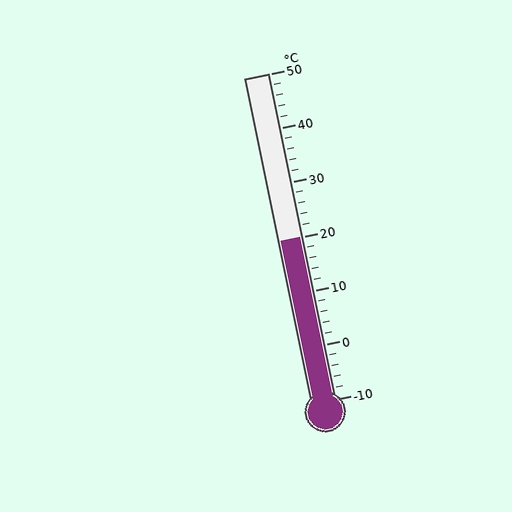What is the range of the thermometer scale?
The thermometer scale ranges from -10°C to 50°C.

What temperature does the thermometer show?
The thermometer shows approximately 20°C.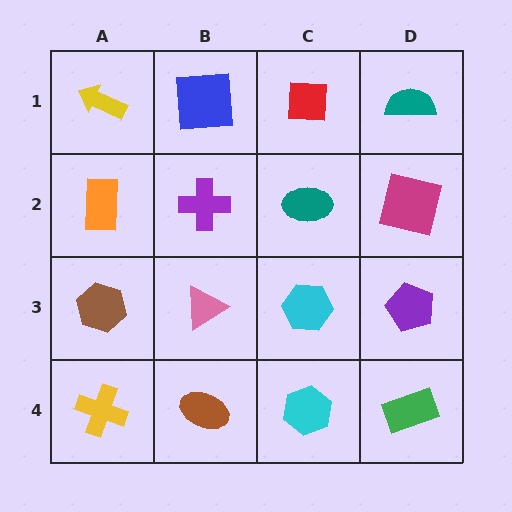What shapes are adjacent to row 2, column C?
A red square (row 1, column C), a cyan hexagon (row 3, column C), a purple cross (row 2, column B), a magenta square (row 2, column D).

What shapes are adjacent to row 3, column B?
A purple cross (row 2, column B), a brown ellipse (row 4, column B), a brown hexagon (row 3, column A), a cyan hexagon (row 3, column C).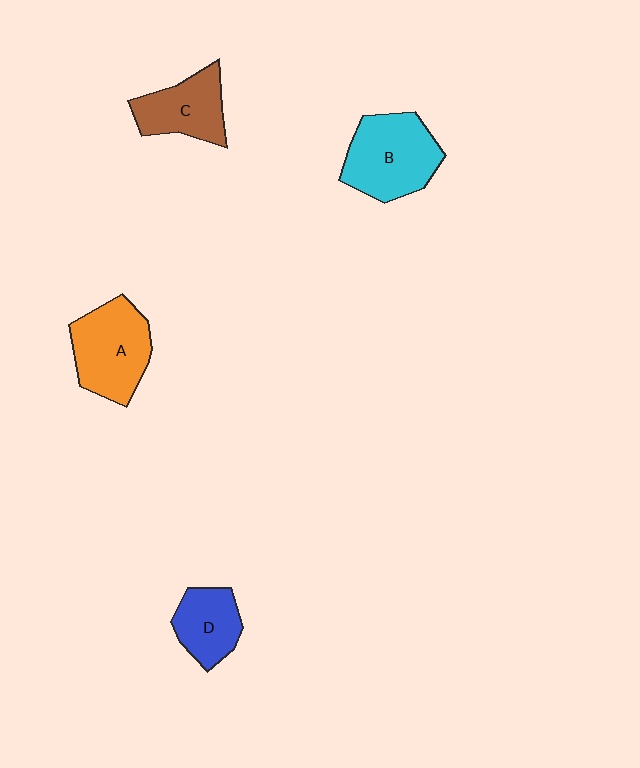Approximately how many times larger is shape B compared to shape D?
Approximately 1.6 times.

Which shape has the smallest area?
Shape D (blue).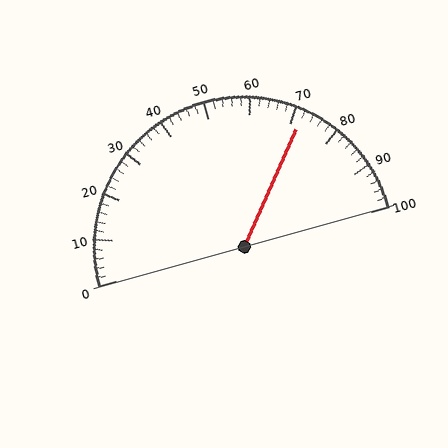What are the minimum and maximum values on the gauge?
The gauge ranges from 0 to 100.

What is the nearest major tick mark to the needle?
The nearest major tick mark is 70.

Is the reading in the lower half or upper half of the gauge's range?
The reading is in the upper half of the range (0 to 100).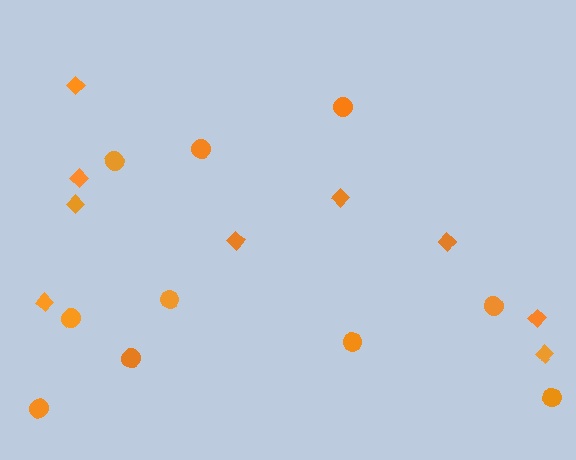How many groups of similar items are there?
There are 2 groups: one group of circles (10) and one group of diamonds (9).